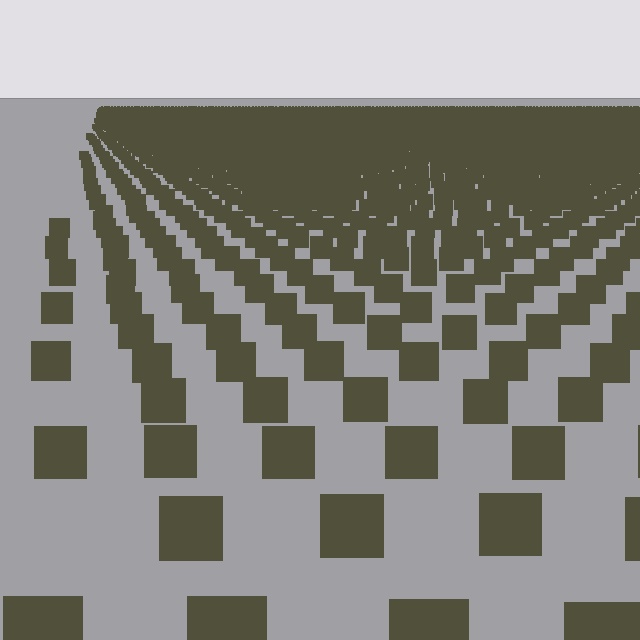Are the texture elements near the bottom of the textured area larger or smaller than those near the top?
Larger. Near the bottom, elements are closer to the viewer and appear at a bigger on-screen size.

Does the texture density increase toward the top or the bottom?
Density increases toward the top.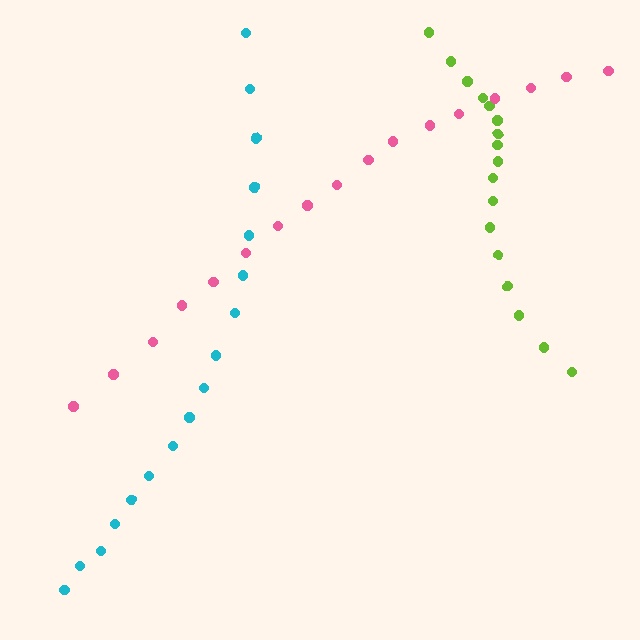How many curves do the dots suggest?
There are 3 distinct paths.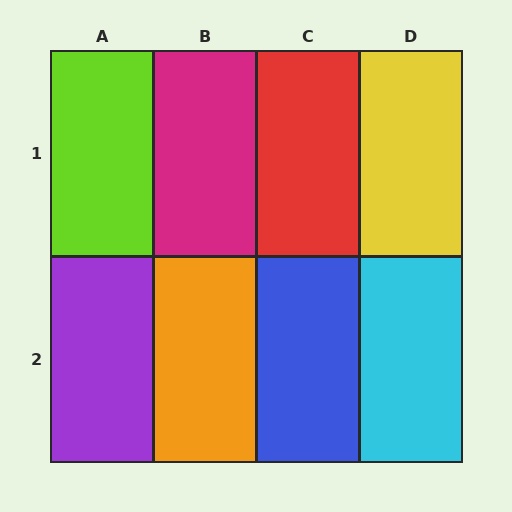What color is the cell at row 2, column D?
Cyan.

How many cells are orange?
1 cell is orange.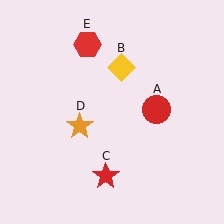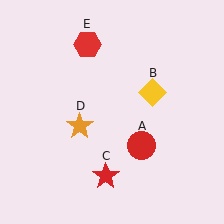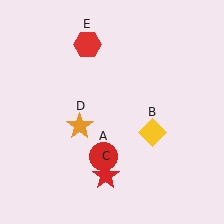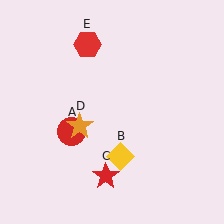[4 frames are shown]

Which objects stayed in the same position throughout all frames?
Red star (object C) and orange star (object D) and red hexagon (object E) remained stationary.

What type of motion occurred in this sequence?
The red circle (object A), yellow diamond (object B) rotated clockwise around the center of the scene.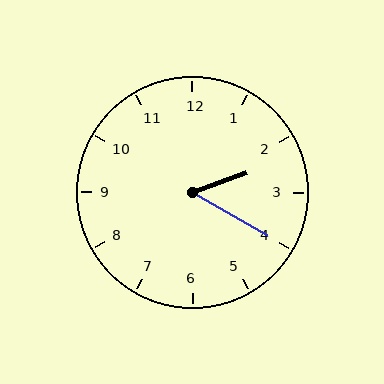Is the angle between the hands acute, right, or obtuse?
It is acute.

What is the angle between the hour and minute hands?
Approximately 50 degrees.